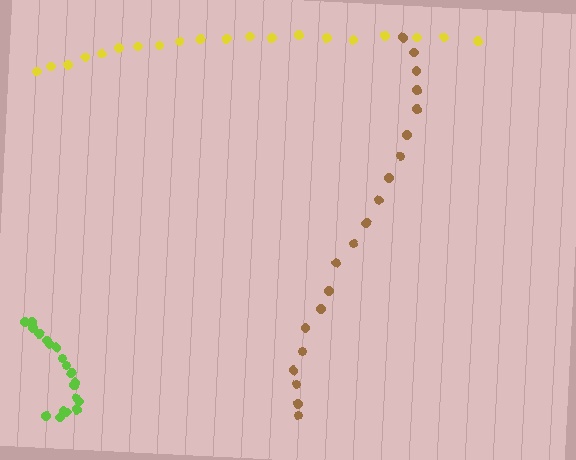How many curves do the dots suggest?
There are 3 distinct paths.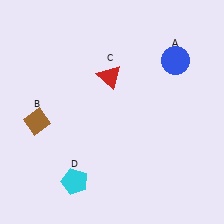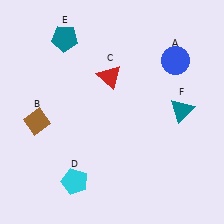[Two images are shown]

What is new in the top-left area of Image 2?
A teal pentagon (E) was added in the top-left area of Image 2.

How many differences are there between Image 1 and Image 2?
There are 2 differences between the two images.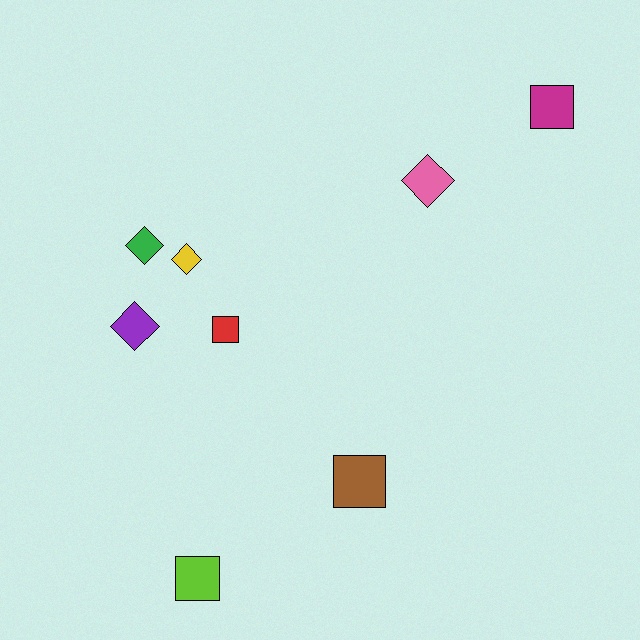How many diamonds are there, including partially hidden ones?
There are 4 diamonds.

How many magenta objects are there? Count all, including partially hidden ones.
There is 1 magenta object.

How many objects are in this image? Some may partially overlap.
There are 8 objects.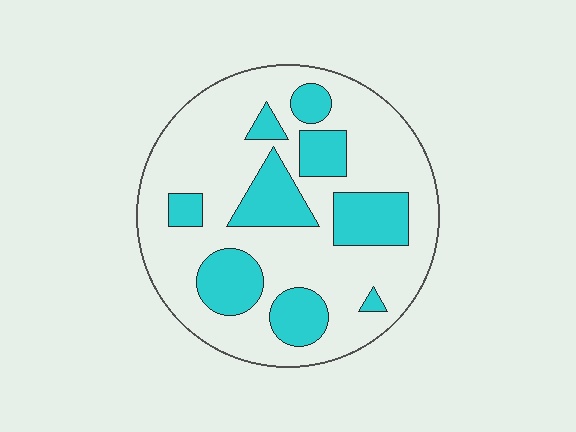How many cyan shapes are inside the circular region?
9.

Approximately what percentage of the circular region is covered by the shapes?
Approximately 30%.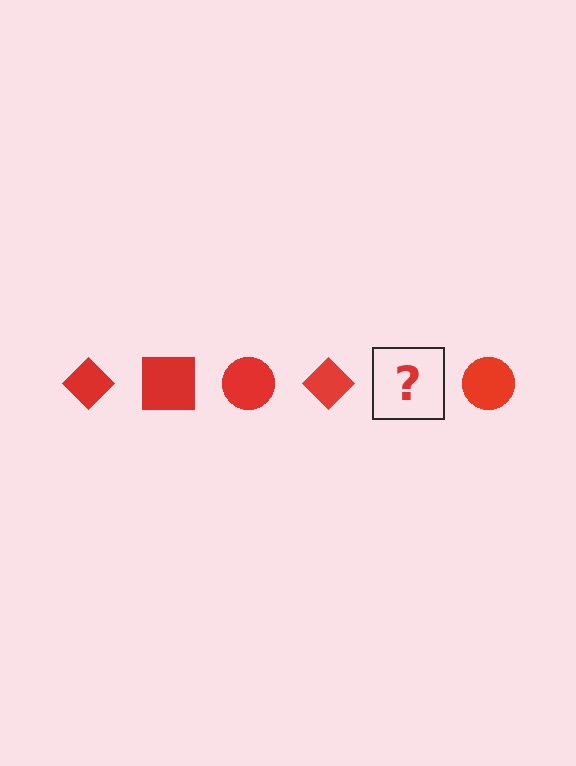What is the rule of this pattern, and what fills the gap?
The rule is that the pattern cycles through diamond, square, circle shapes in red. The gap should be filled with a red square.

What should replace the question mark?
The question mark should be replaced with a red square.